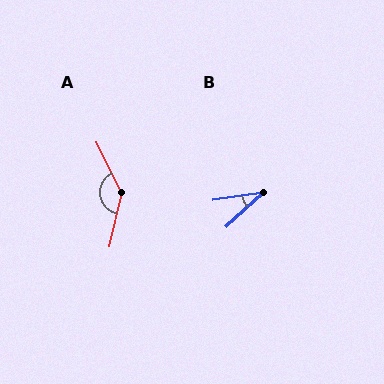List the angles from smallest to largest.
B (34°), A (141°).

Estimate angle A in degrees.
Approximately 141 degrees.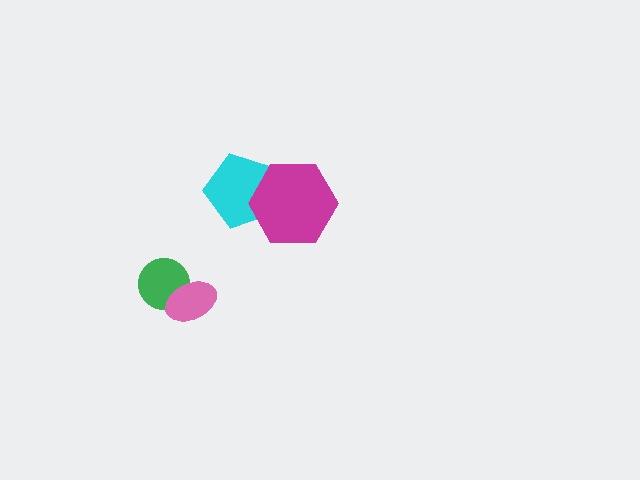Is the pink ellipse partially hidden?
No, no other shape covers it.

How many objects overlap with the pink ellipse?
1 object overlaps with the pink ellipse.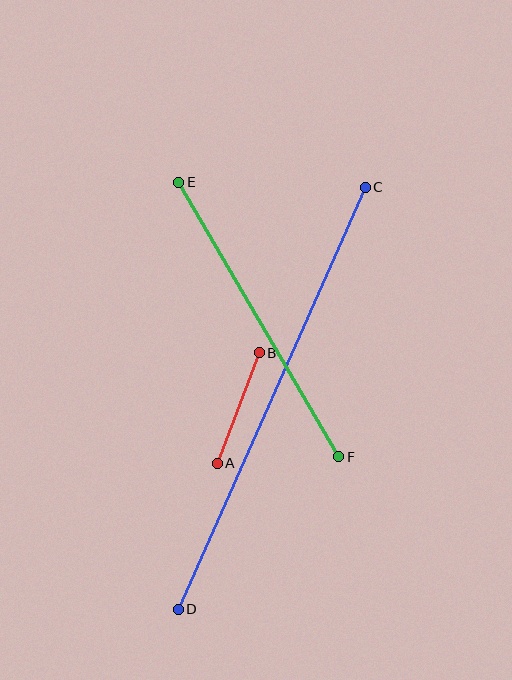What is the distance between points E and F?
The distance is approximately 318 pixels.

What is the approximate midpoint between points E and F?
The midpoint is at approximately (259, 319) pixels.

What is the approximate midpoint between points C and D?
The midpoint is at approximately (272, 398) pixels.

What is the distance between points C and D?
The distance is approximately 461 pixels.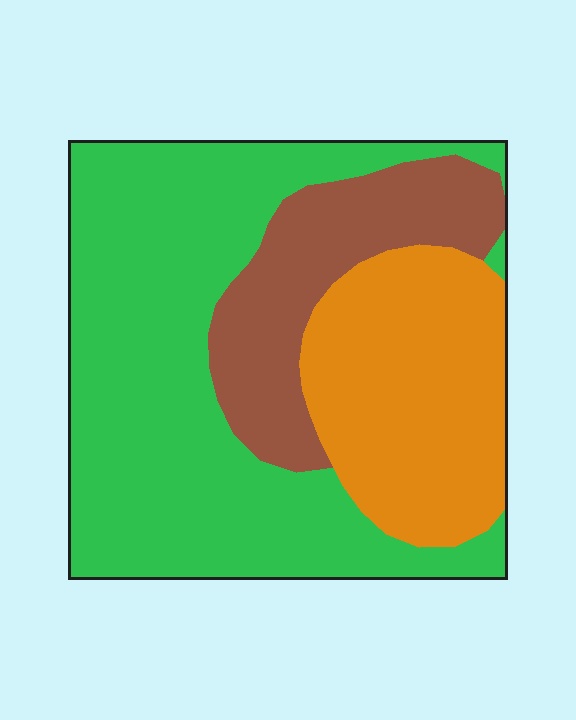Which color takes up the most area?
Green, at roughly 55%.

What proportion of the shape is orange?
Orange takes up about one quarter (1/4) of the shape.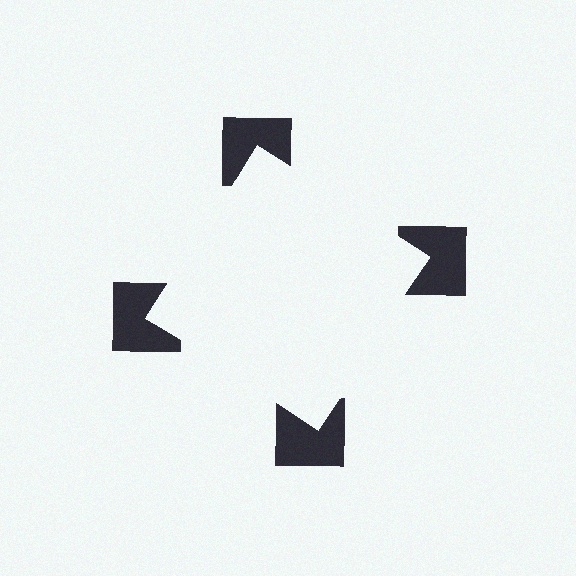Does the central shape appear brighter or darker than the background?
It typically appears slightly brighter than the background, even though no actual brightness change is drawn.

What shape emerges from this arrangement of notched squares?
An illusory square — its edges are inferred from the aligned wedge cuts in the notched squares, not physically drawn.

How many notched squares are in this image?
There are 4 — one at each vertex of the illusory square.